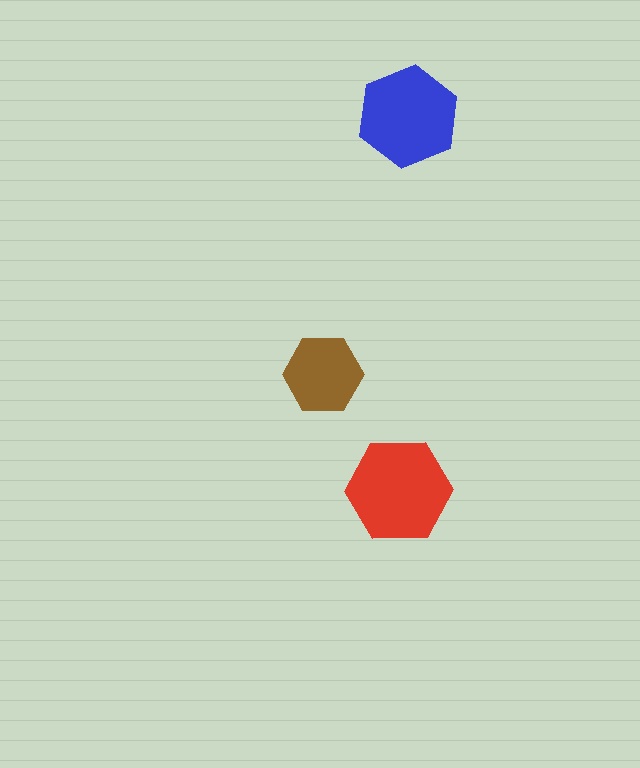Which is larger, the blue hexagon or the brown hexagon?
The blue one.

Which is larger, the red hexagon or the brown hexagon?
The red one.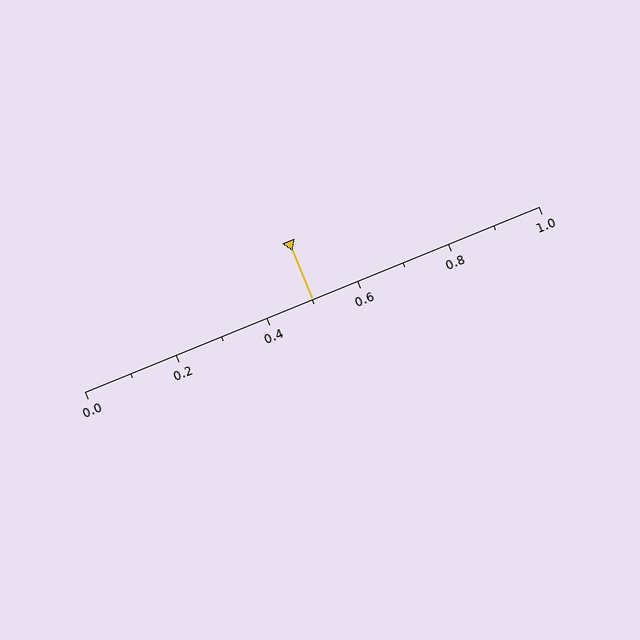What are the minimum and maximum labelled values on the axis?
The axis runs from 0.0 to 1.0.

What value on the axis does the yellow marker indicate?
The marker indicates approximately 0.5.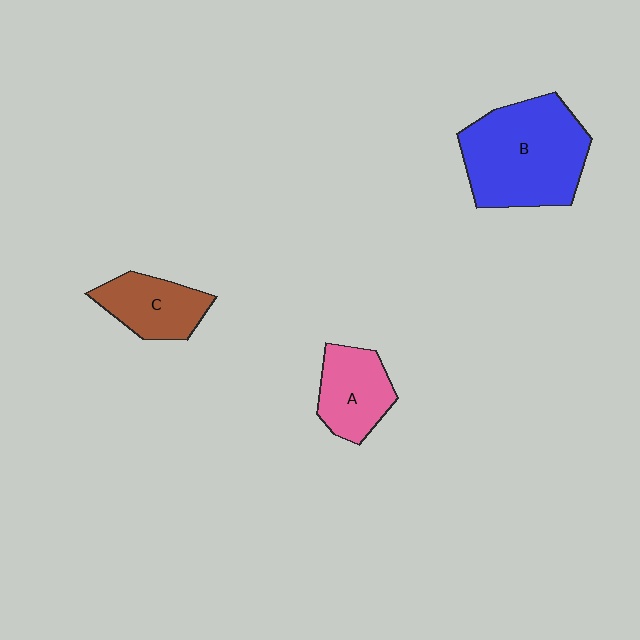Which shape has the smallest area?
Shape C (brown).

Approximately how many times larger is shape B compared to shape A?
Approximately 2.0 times.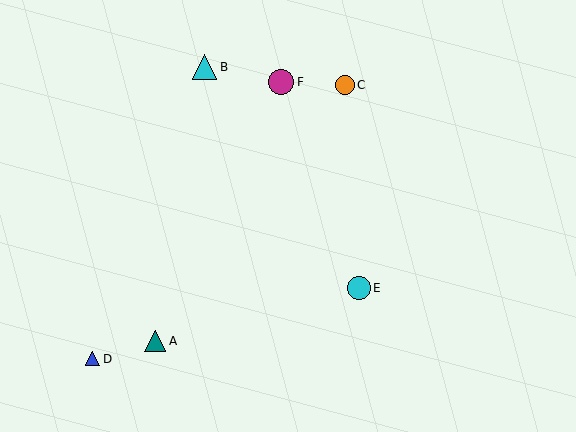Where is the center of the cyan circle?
The center of the cyan circle is at (359, 288).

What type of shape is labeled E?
Shape E is a cyan circle.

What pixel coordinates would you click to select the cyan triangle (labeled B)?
Click at (205, 67) to select the cyan triangle B.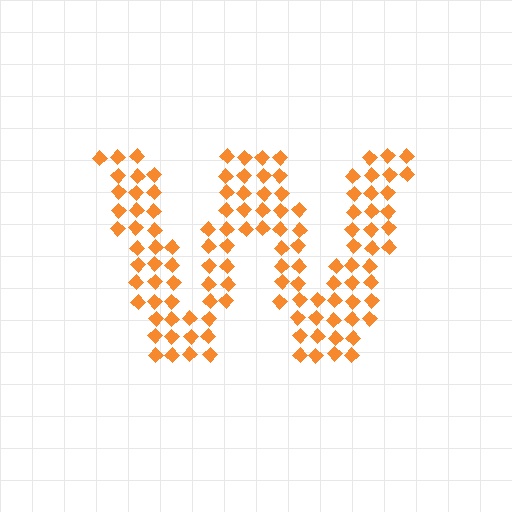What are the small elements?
The small elements are diamonds.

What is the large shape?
The large shape is the letter W.